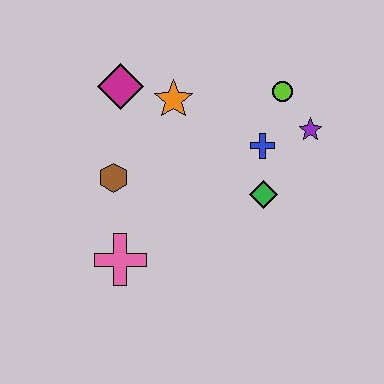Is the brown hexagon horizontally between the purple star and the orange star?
No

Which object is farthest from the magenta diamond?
The purple star is farthest from the magenta diamond.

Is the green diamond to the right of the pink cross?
Yes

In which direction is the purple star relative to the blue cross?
The purple star is to the right of the blue cross.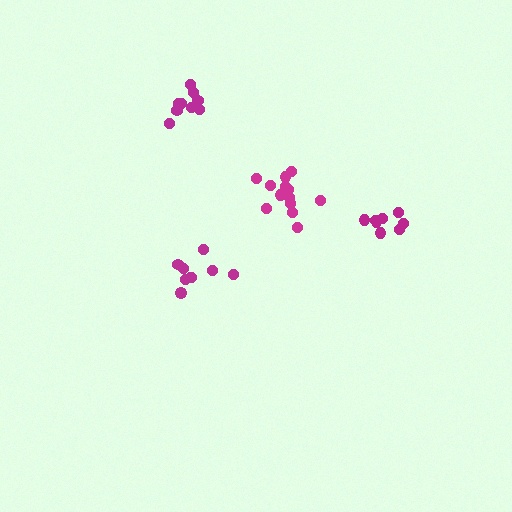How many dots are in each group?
Group 1: 9 dots, Group 2: 9 dots, Group 3: 8 dots, Group 4: 13 dots (39 total).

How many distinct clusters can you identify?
There are 4 distinct clusters.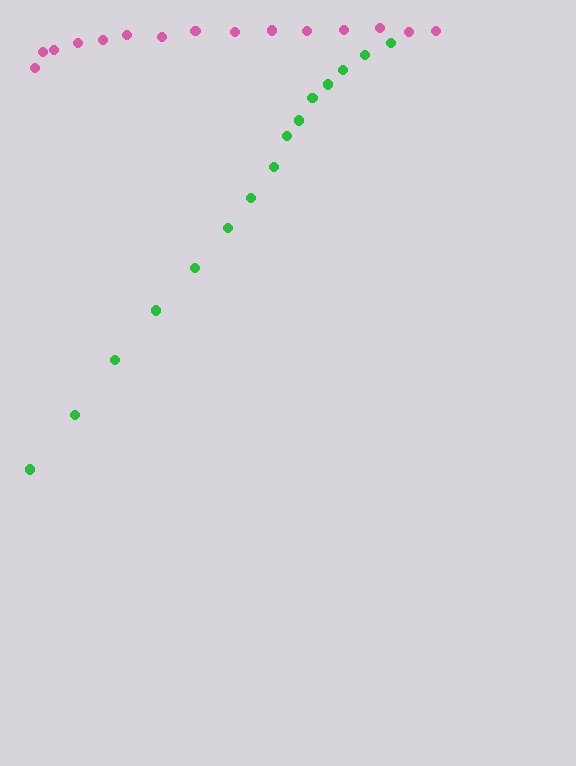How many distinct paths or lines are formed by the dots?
There are 2 distinct paths.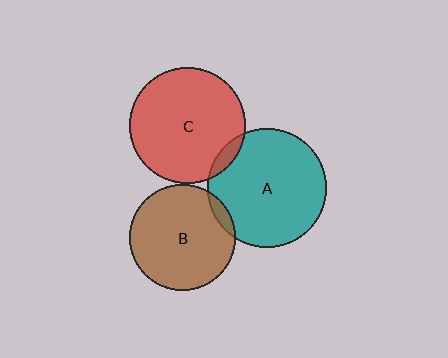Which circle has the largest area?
Circle A (teal).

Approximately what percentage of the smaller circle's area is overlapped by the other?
Approximately 5%.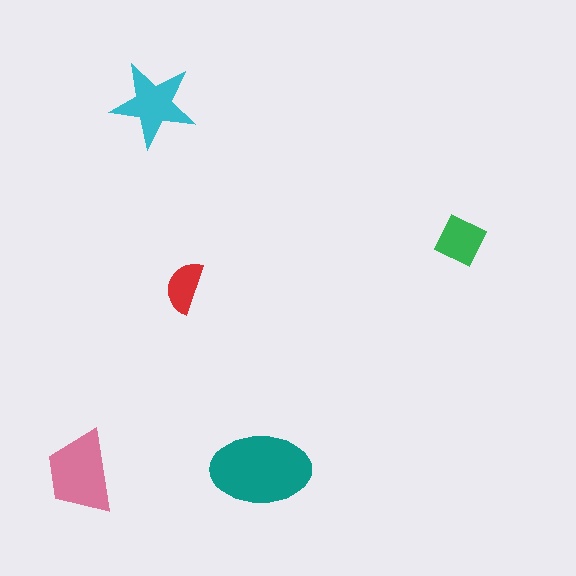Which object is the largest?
The teal ellipse.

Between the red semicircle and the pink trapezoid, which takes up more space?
The pink trapezoid.